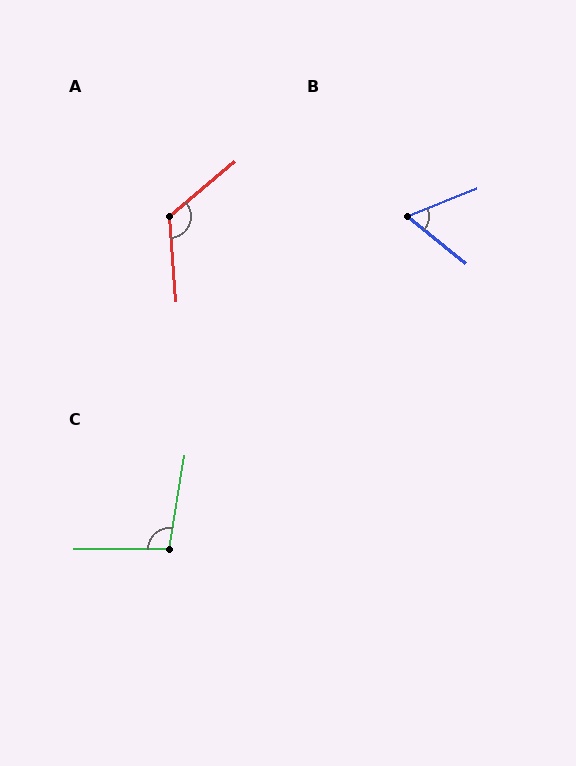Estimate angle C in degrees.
Approximately 100 degrees.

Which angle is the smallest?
B, at approximately 61 degrees.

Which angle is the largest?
A, at approximately 126 degrees.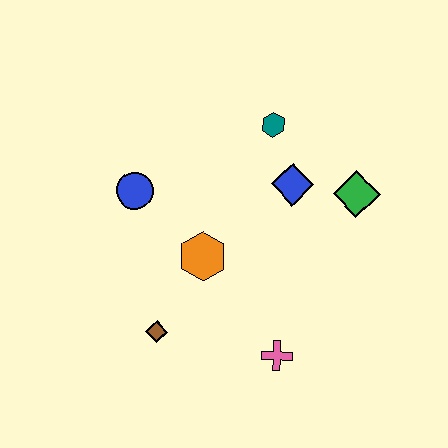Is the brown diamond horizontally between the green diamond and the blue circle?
Yes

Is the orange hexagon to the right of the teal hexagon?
No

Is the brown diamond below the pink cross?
No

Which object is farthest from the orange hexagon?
The green diamond is farthest from the orange hexagon.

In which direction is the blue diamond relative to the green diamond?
The blue diamond is to the left of the green diamond.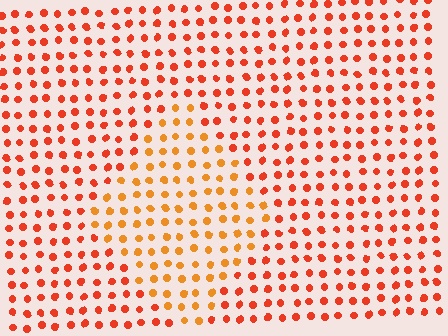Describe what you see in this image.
The image is filled with small red elements in a uniform arrangement. A diamond-shaped region is visible where the elements are tinted to a slightly different hue, forming a subtle color boundary.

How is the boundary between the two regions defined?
The boundary is defined purely by a slight shift in hue (about 25 degrees). Spacing, size, and orientation are identical on both sides.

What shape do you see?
I see a diamond.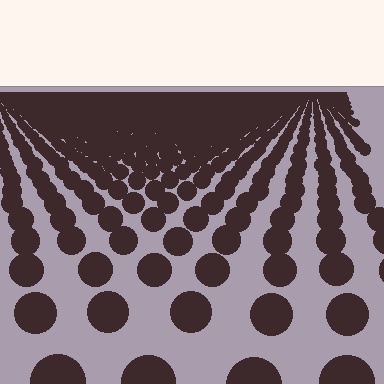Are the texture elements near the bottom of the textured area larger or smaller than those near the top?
Larger. Near the bottom, elements are closer to the viewer and appear at a bigger on-screen size.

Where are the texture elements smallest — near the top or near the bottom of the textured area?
Near the top.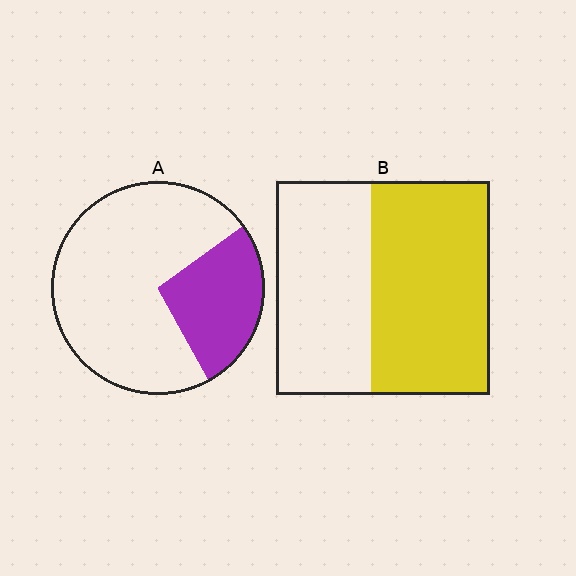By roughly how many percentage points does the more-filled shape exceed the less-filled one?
By roughly 30 percentage points (B over A).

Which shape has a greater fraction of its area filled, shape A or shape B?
Shape B.